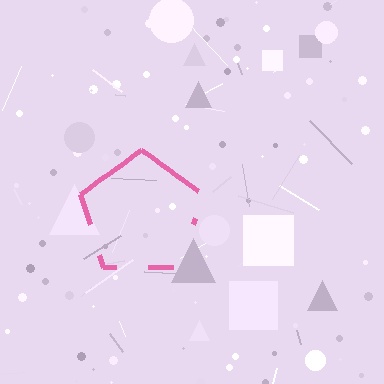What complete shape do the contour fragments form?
The contour fragments form a pentagon.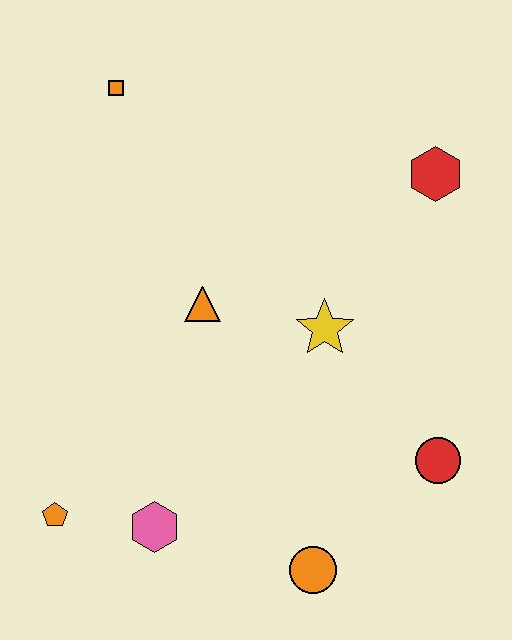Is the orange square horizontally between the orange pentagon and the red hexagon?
Yes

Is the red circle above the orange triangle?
No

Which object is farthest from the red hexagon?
The orange pentagon is farthest from the red hexagon.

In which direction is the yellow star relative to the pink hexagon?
The yellow star is above the pink hexagon.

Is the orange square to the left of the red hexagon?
Yes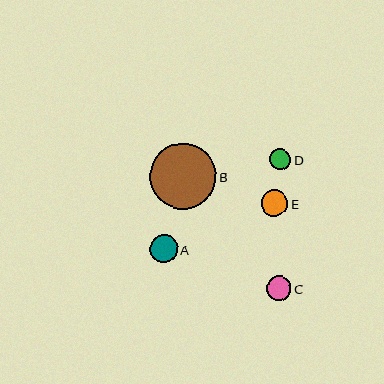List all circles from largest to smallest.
From largest to smallest: B, A, E, C, D.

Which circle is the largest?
Circle B is the largest with a size of approximately 66 pixels.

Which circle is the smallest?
Circle D is the smallest with a size of approximately 21 pixels.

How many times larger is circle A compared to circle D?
Circle A is approximately 1.3 times the size of circle D.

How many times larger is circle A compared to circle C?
Circle A is approximately 1.1 times the size of circle C.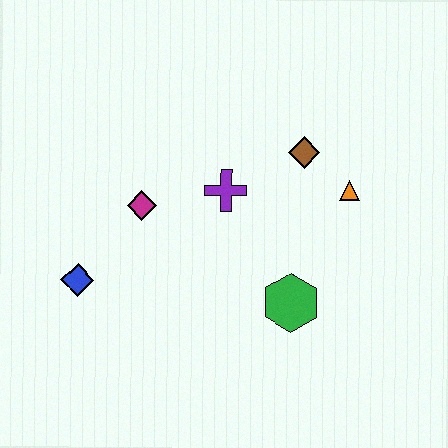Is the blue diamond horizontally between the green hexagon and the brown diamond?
No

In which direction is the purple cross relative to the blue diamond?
The purple cross is to the right of the blue diamond.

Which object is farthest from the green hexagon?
The blue diamond is farthest from the green hexagon.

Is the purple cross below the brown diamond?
Yes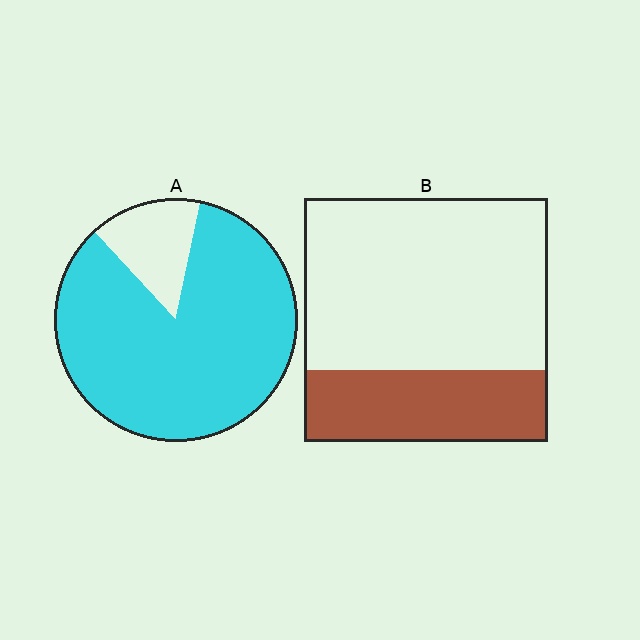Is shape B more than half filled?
No.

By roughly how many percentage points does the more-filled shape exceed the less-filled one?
By roughly 55 percentage points (A over B).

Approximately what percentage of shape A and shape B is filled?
A is approximately 85% and B is approximately 30%.